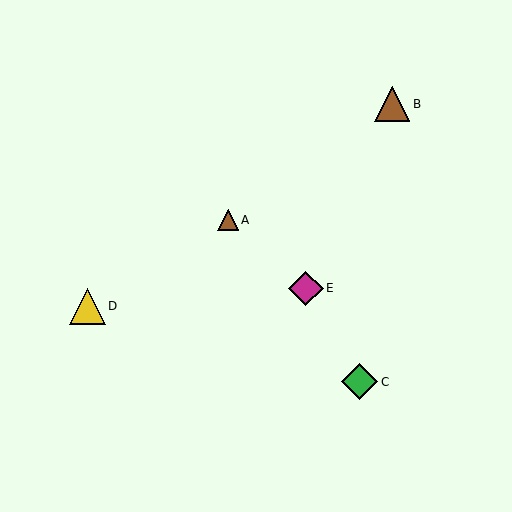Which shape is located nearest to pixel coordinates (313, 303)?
The magenta diamond (labeled E) at (306, 288) is nearest to that location.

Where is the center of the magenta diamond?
The center of the magenta diamond is at (306, 288).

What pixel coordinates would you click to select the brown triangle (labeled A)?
Click at (228, 220) to select the brown triangle A.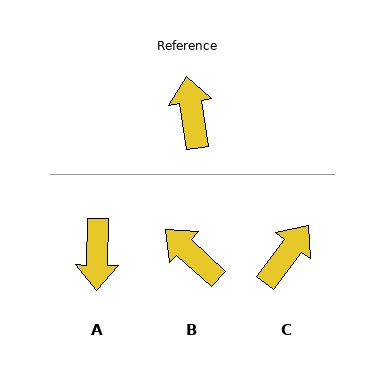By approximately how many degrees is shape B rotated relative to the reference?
Approximately 38 degrees counter-clockwise.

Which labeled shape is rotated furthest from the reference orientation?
A, about 170 degrees away.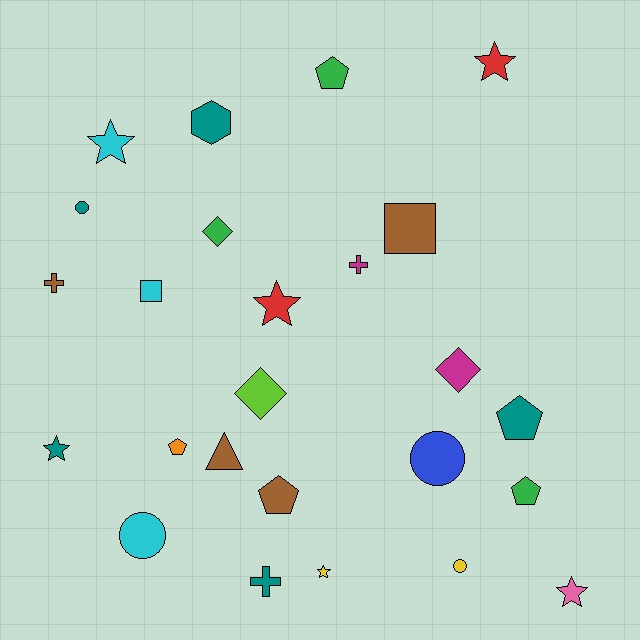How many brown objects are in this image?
There are 4 brown objects.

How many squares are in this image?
There are 2 squares.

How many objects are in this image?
There are 25 objects.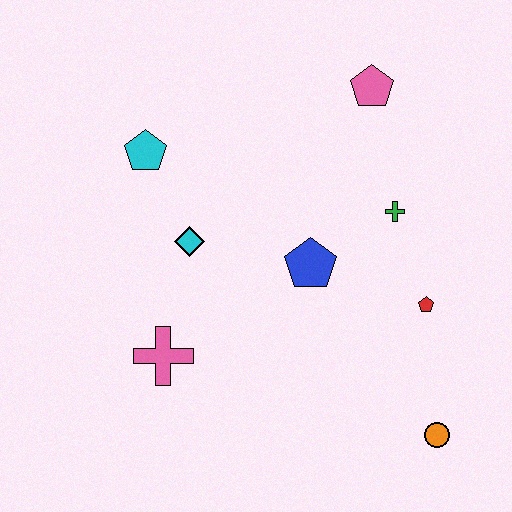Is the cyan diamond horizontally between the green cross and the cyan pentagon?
Yes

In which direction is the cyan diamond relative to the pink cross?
The cyan diamond is above the pink cross.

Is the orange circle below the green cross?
Yes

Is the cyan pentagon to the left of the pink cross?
Yes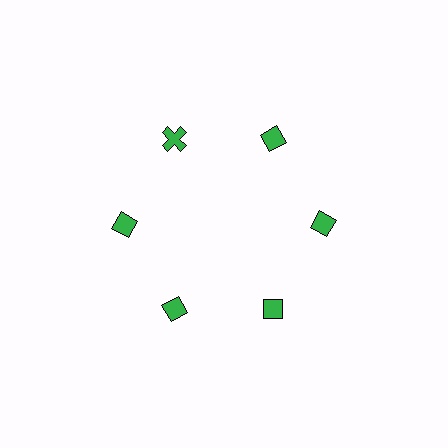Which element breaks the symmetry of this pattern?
The green cross at roughly the 11 o'clock position breaks the symmetry. All other shapes are green diamonds.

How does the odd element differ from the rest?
It has a different shape: cross instead of diamond.